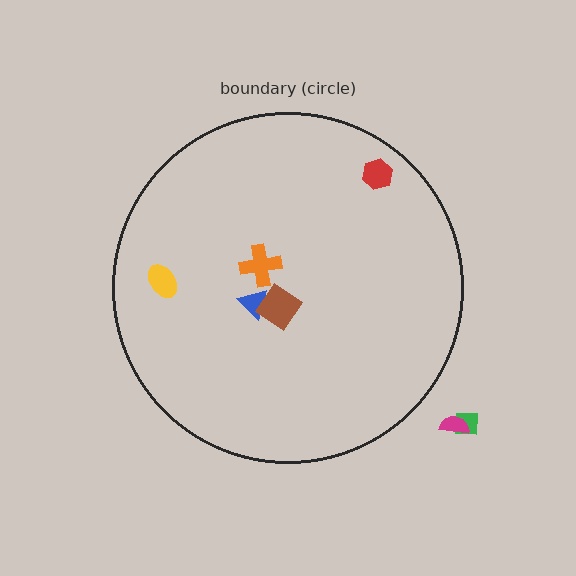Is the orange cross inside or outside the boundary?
Inside.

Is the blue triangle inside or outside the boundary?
Inside.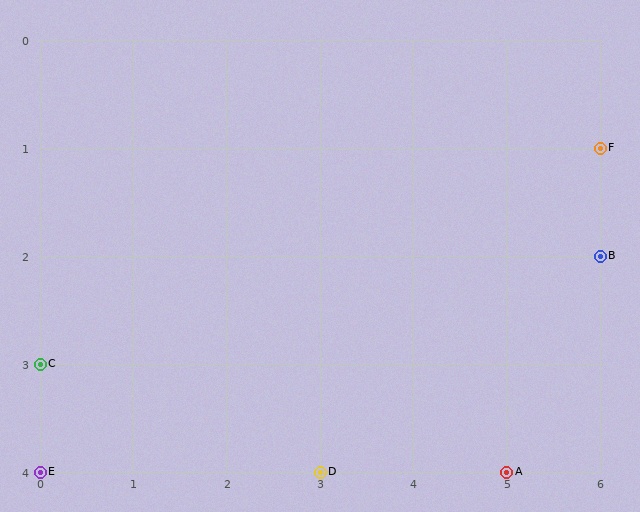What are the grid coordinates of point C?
Point C is at grid coordinates (0, 3).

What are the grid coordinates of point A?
Point A is at grid coordinates (5, 4).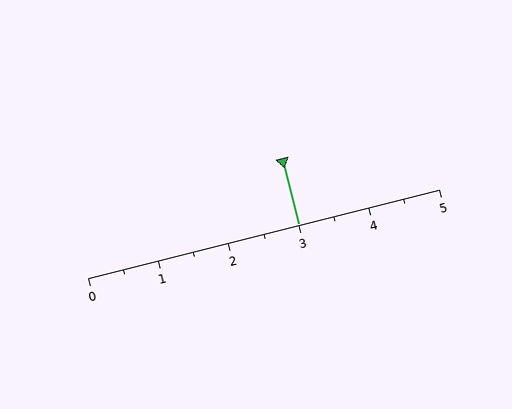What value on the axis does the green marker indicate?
The marker indicates approximately 3.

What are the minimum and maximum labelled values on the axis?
The axis runs from 0 to 5.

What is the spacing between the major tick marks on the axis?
The major ticks are spaced 1 apart.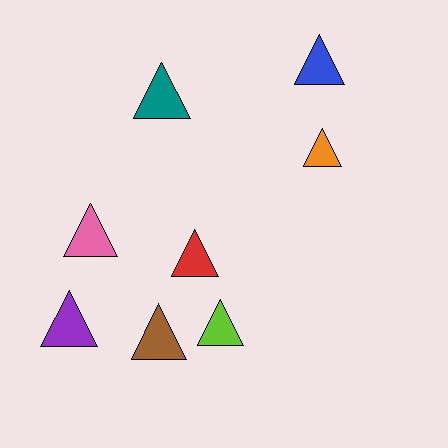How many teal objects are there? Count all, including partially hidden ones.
There is 1 teal object.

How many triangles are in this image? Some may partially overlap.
There are 8 triangles.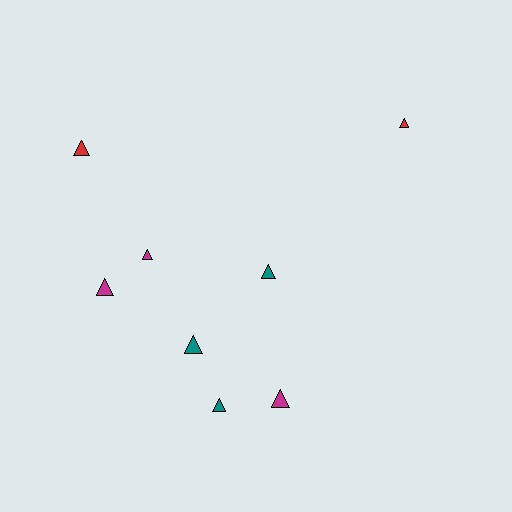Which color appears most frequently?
Teal, with 3 objects.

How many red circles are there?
There are no red circles.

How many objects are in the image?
There are 8 objects.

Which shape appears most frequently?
Triangle, with 8 objects.